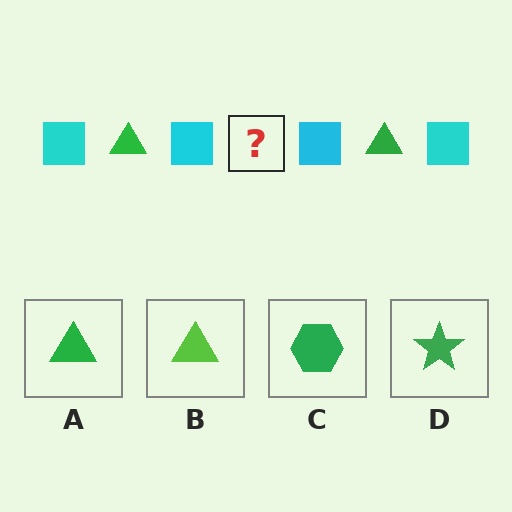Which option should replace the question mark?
Option A.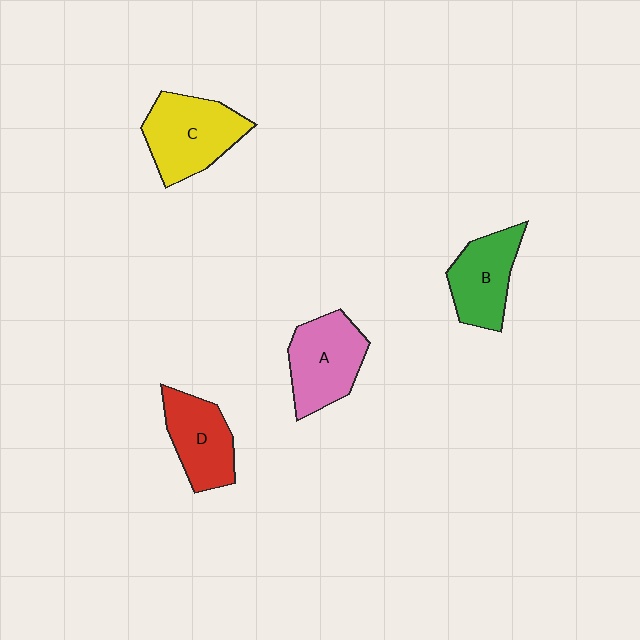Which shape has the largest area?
Shape C (yellow).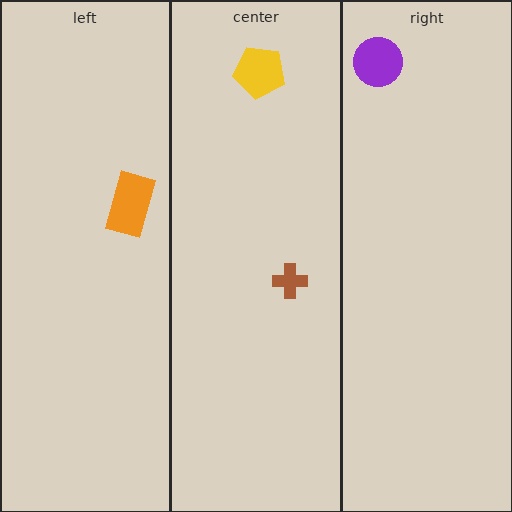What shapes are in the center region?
The brown cross, the yellow pentagon.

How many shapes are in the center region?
2.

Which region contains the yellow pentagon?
The center region.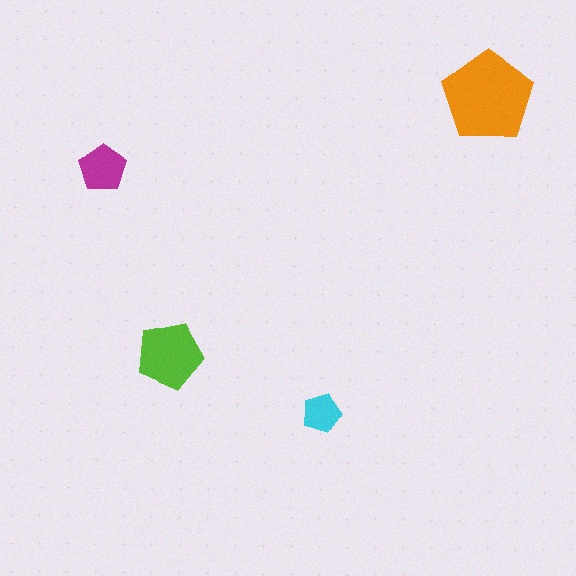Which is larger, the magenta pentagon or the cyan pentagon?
The magenta one.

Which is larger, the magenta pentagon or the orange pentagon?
The orange one.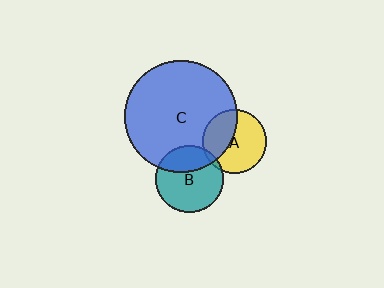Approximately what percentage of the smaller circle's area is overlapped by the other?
Approximately 30%.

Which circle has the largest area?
Circle C (blue).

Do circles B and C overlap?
Yes.